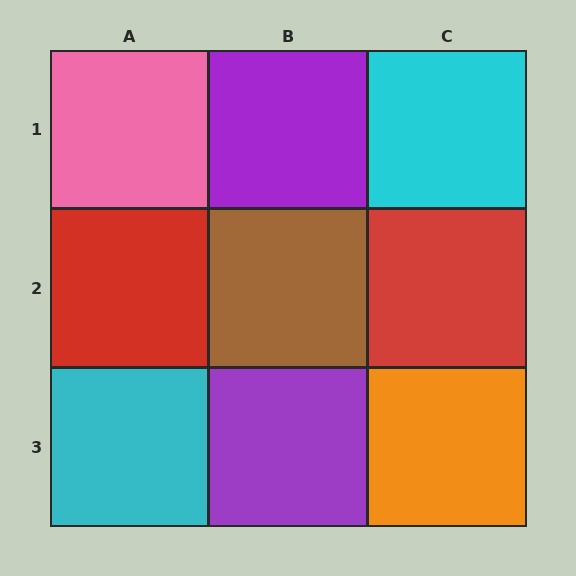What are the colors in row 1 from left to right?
Pink, purple, cyan.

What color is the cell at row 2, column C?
Red.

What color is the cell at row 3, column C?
Orange.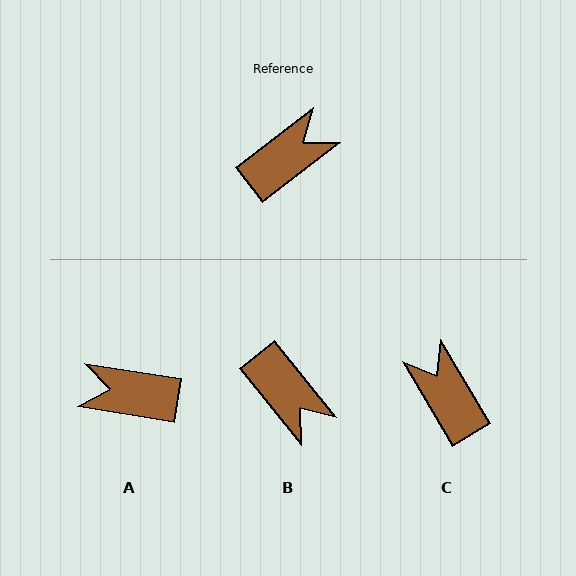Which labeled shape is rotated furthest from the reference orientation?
A, about 133 degrees away.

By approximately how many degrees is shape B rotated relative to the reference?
Approximately 89 degrees clockwise.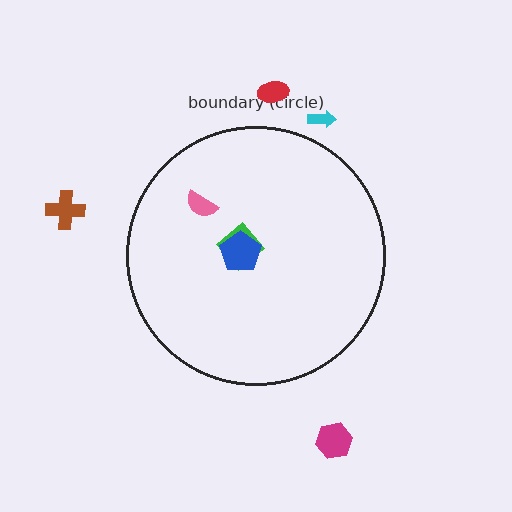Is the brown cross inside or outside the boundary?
Outside.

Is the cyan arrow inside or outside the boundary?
Outside.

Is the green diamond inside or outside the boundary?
Inside.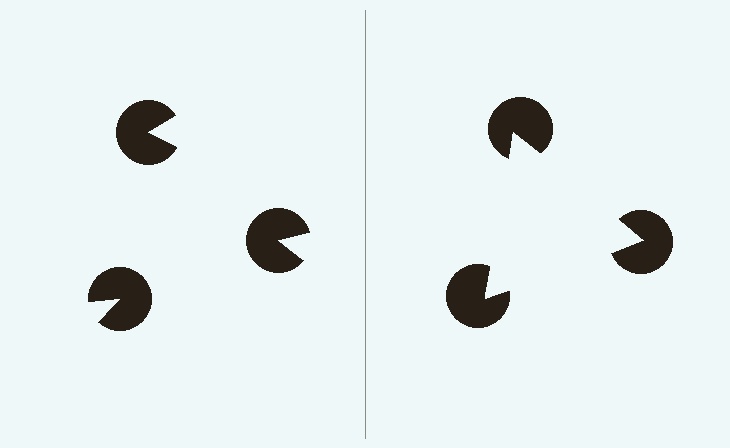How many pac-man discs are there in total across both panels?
6 — 3 on each side.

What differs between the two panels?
The pac-man discs are positioned identically on both sides; only the wedge orientations differ. On the right they align to a triangle; on the left they are misaligned.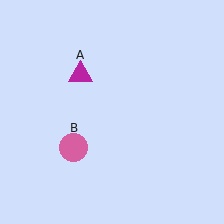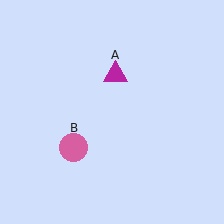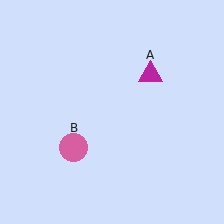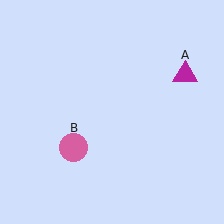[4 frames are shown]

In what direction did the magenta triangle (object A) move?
The magenta triangle (object A) moved right.